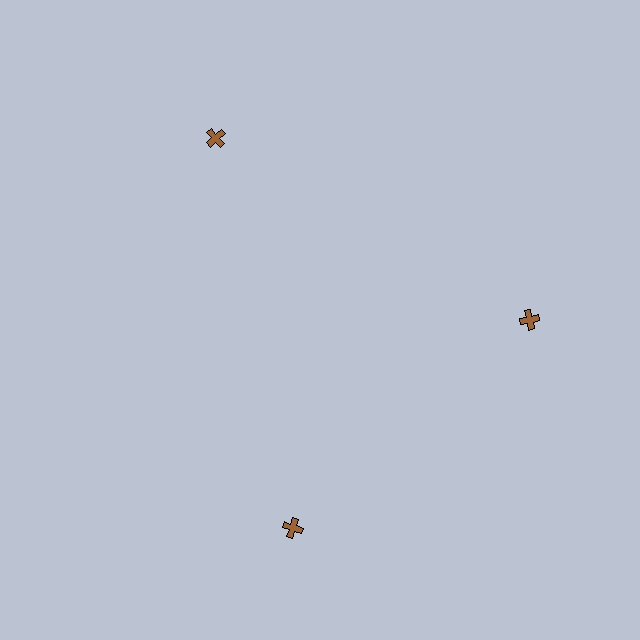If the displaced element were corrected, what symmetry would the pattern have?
It would have 3-fold rotational symmetry — the pattern would map onto itself every 120 degrees.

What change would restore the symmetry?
The symmetry would be restored by rotating it back into even spacing with its neighbors so that all 3 crosses sit at equal angles and equal distance from the center.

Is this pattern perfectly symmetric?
No. The 3 brown crosses are arranged in a ring, but one element near the 7 o'clock position is rotated out of alignment along the ring, breaking the 3-fold rotational symmetry.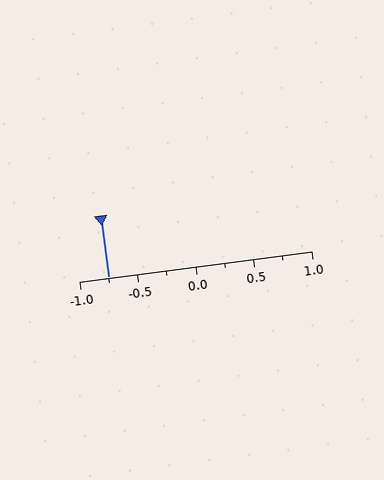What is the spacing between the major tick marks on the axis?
The major ticks are spaced 0.5 apart.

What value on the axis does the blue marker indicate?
The marker indicates approximately -0.75.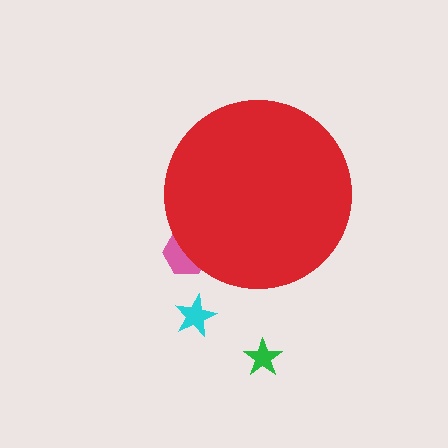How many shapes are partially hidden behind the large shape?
1 shape is partially hidden.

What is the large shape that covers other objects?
A red circle.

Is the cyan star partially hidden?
No, the cyan star is fully visible.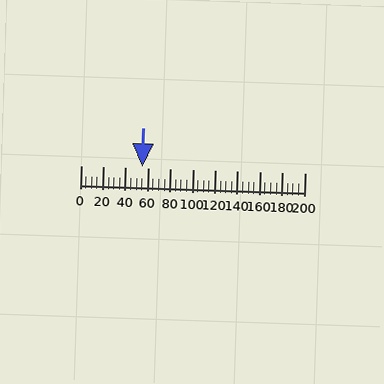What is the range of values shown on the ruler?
The ruler shows values from 0 to 200.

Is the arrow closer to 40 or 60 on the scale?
The arrow is closer to 60.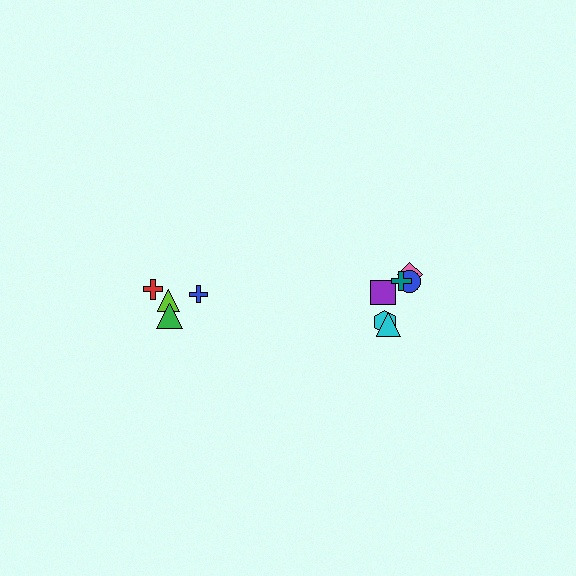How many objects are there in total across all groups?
There are 10 objects.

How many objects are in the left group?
There are 4 objects.